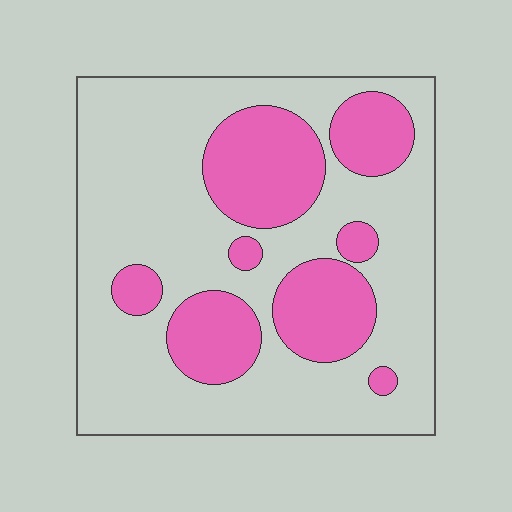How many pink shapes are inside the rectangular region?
8.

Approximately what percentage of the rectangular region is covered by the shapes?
Approximately 30%.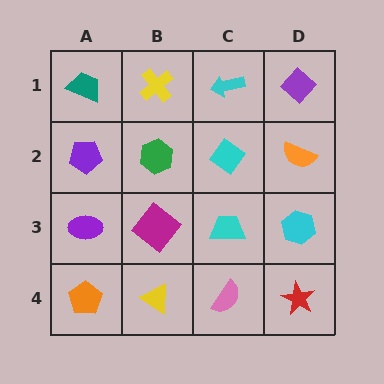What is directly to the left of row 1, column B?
A teal trapezoid.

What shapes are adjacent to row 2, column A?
A teal trapezoid (row 1, column A), a purple ellipse (row 3, column A), a green hexagon (row 2, column B).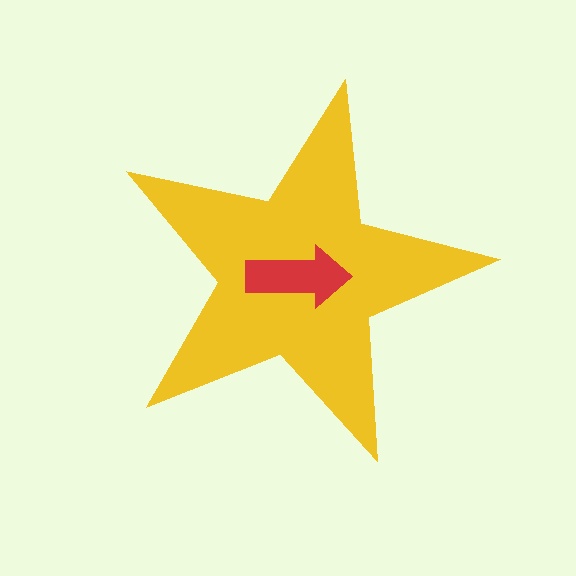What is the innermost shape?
The red arrow.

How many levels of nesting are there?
2.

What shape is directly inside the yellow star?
The red arrow.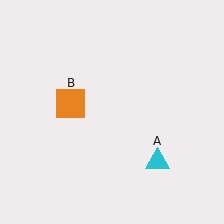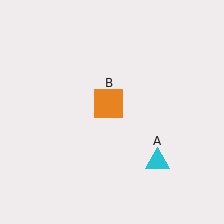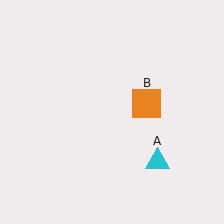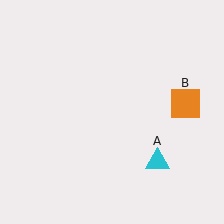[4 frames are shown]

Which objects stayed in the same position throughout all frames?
Cyan triangle (object A) remained stationary.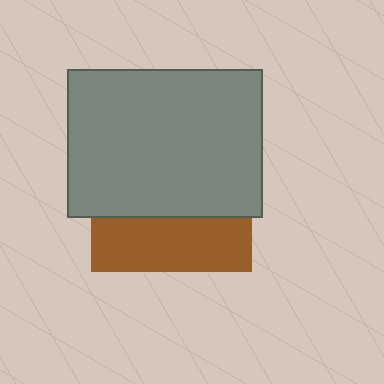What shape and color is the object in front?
The object in front is a gray rectangle.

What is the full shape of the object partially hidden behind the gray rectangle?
The partially hidden object is a brown square.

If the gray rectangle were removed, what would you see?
You would see the complete brown square.